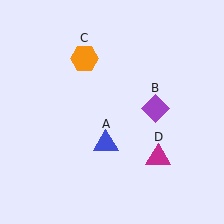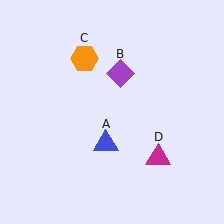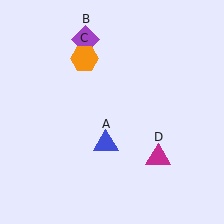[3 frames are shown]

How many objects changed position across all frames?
1 object changed position: purple diamond (object B).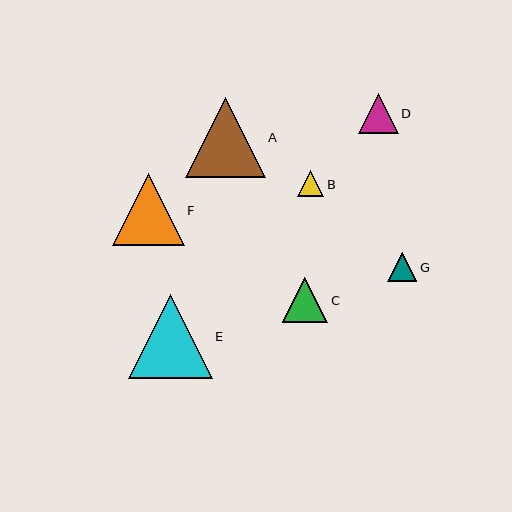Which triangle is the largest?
Triangle E is the largest with a size of approximately 84 pixels.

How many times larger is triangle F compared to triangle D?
Triangle F is approximately 1.8 times the size of triangle D.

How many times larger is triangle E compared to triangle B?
Triangle E is approximately 3.3 times the size of triangle B.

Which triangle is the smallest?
Triangle B is the smallest with a size of approximately 26 pixels.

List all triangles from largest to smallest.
From largest to smallest: E, A, F, C, D, G, B.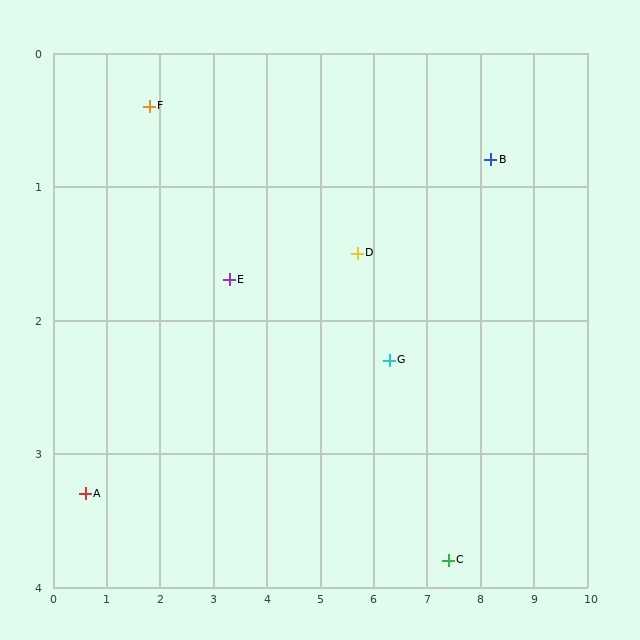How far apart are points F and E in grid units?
Points F and E are about 2.0 grid units apart.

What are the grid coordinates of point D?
Point D is at approximately (5.7, 1.5).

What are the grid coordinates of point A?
Point A is at approximately (0.6, 3.3).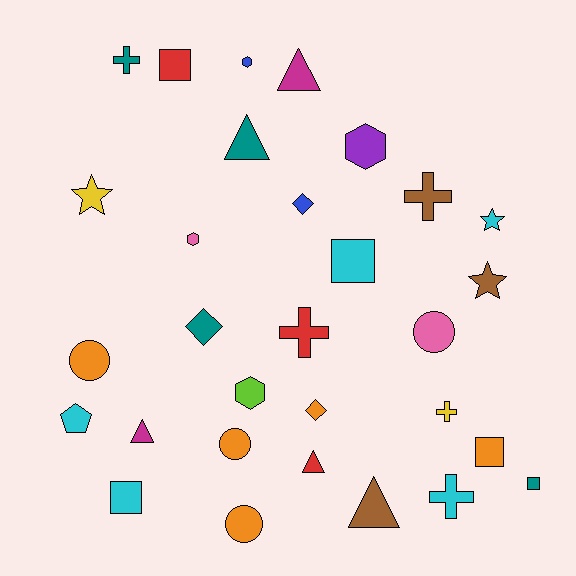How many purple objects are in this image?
There is 1 purple object.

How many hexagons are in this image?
There are 4 hexagons.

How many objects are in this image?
There are 30 objects.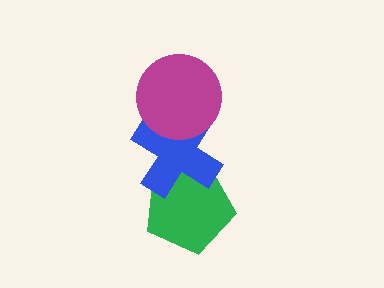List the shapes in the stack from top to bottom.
From top to bottom: the magenta circle, the blue cross, the green pentagon.